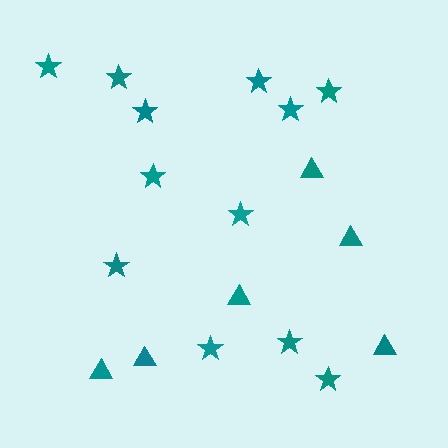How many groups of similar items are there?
There are 2 groups: one group of stars (12) and one group of triangles (6).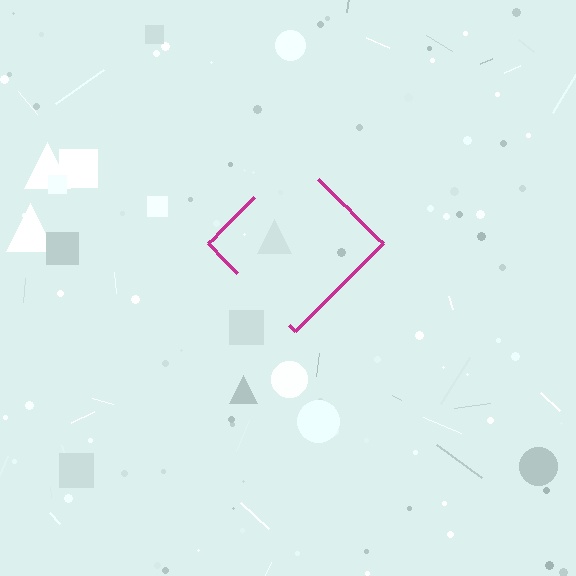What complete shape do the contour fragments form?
The contour fragments form a diamond.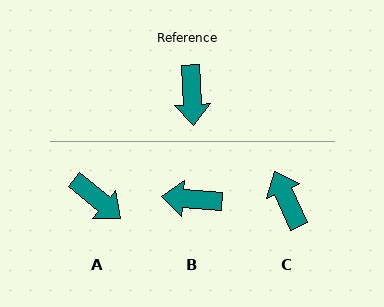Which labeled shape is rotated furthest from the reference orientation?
C, about 159 degrees away.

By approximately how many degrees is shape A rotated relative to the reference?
Approximately 48 degrees counter-clockwise.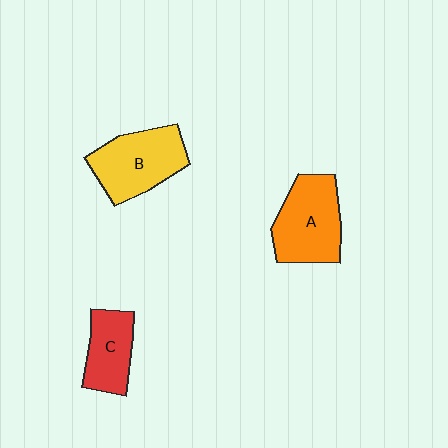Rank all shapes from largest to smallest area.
From largest to smallest: A (orange), B (yellow), C (red).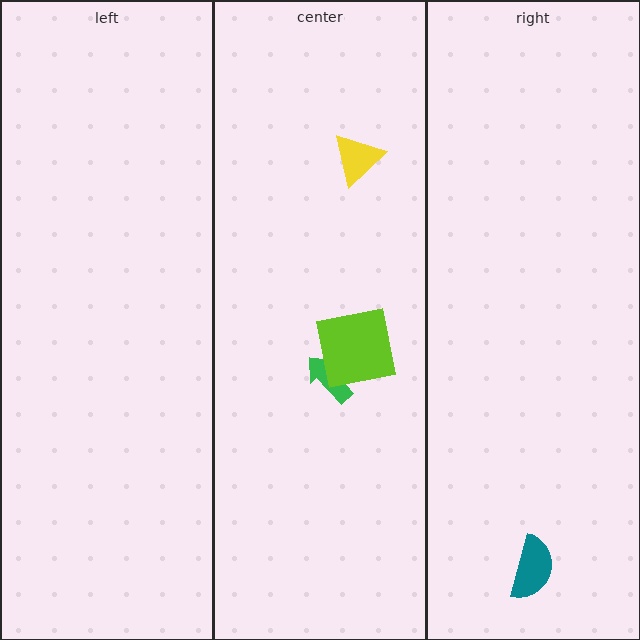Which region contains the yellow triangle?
The center region.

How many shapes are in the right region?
1.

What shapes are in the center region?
The green arrow, the lime square, the yellow triangle.